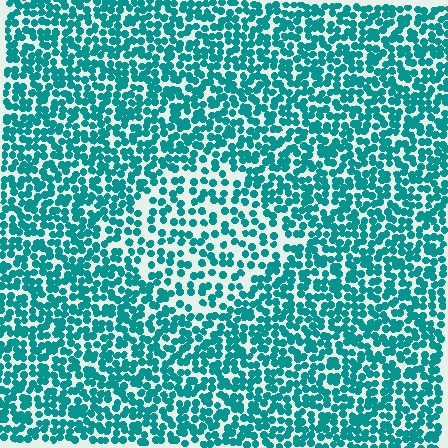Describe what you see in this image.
The image contains small teal elements arranged at two different densities. A diamond-shaped region is visible where the elements are less densely packed than the surrounding area.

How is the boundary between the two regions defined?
The boundary is defined by a change in element density (approximately 1.8x ratio). All elements are the same color, size, and shape.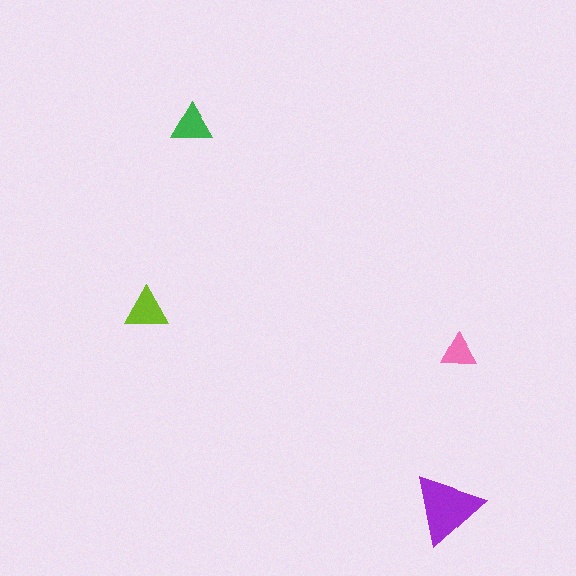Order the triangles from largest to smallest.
the purple one, the lime one, the green one, the pink one.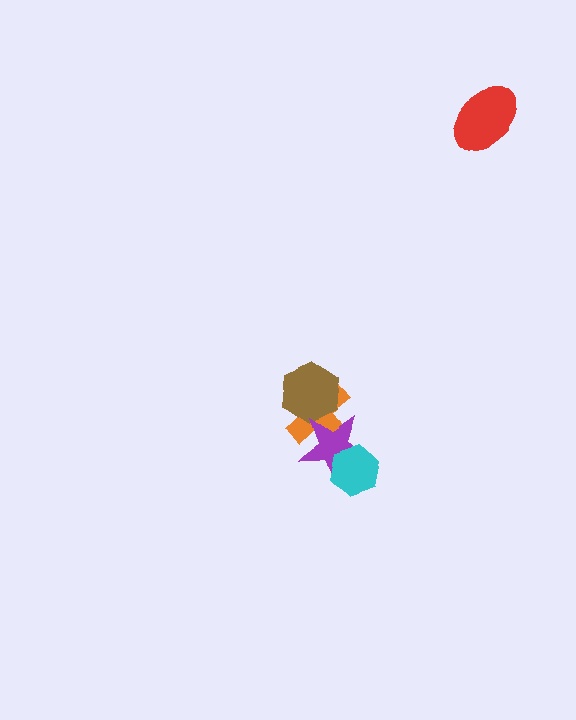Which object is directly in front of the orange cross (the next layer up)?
The brown hexagon is directly in front of the orange cross.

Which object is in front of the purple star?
The cyan hexagon is in front of the purple star.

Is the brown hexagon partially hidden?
Yes, it is partially covered by another shape.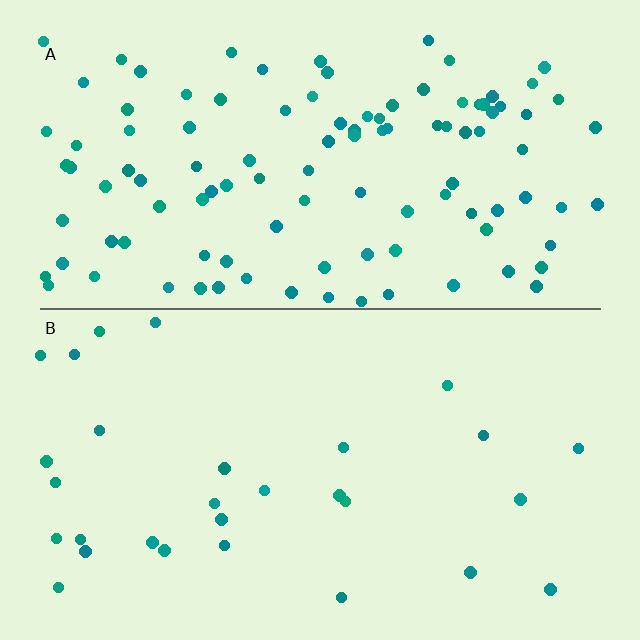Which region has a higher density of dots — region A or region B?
A (the top).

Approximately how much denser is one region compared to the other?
Approximately 3.7× — region A over region B.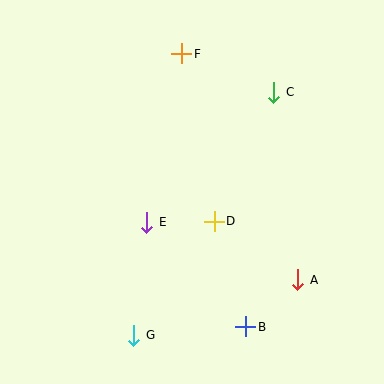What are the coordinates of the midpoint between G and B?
The midpoint between G and B is at (190, 331).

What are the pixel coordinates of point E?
Point E is at (147, 222).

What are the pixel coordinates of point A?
Point A is at (297, 280).